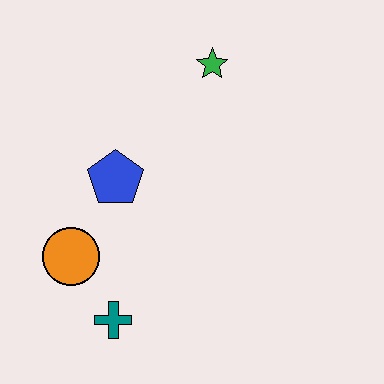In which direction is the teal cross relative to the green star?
The teal cross is below the green star.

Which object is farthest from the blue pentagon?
The green star is farthest from the blue pentagon.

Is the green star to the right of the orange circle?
Yes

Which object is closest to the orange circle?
The teal cross is closest to the orange circle.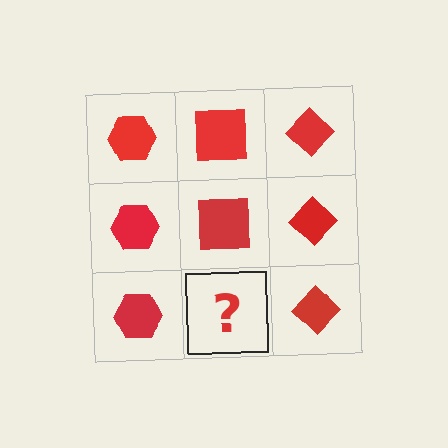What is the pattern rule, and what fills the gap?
The rule is that each column has a consistent shape. The gap should be filled with a red square.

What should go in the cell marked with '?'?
The missing cell should contain a red square.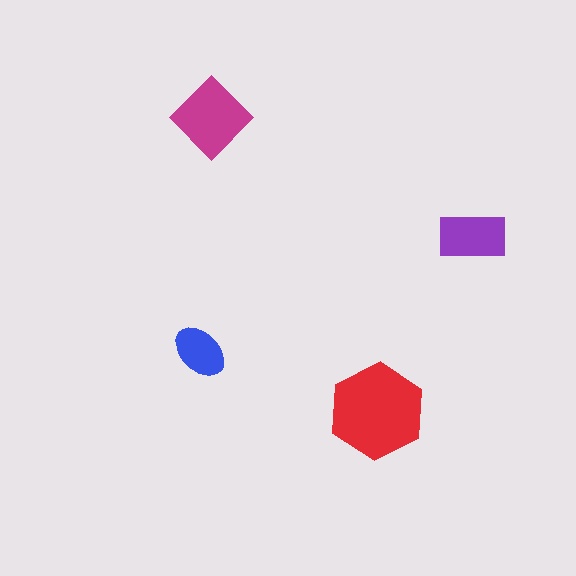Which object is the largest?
The red hexagon.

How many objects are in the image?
There are 4 objects in the image.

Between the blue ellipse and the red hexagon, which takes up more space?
The red hexagon.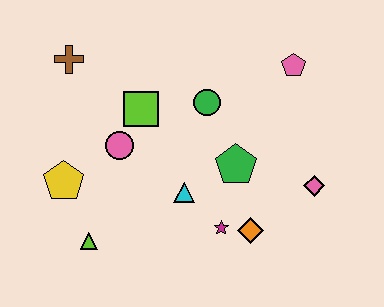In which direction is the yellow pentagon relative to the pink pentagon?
The yellow pentagon is to the left of the pink pentagon.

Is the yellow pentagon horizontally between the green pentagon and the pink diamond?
No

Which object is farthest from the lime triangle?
The pink pentagon is farthest from the lime triangle.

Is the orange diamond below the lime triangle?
No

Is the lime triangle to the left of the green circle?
Yes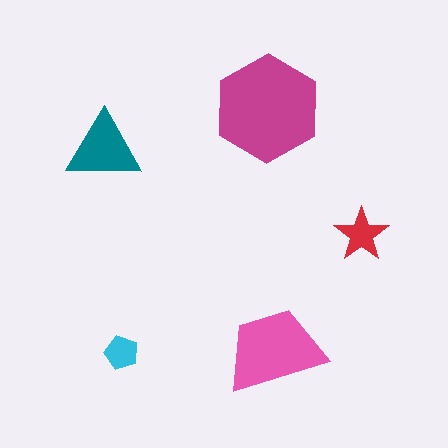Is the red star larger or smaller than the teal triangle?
Smaller.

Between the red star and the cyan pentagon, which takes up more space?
The red star.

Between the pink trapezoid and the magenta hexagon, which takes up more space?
The magenta hexagon.